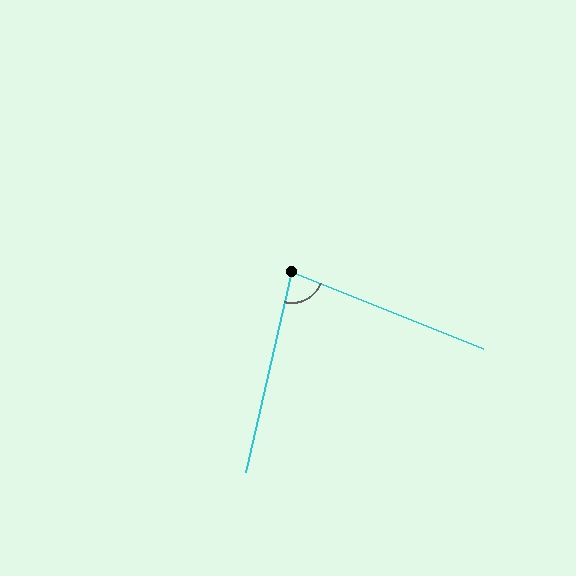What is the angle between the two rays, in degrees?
Approximately 81 degrees.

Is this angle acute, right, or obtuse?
It is acute.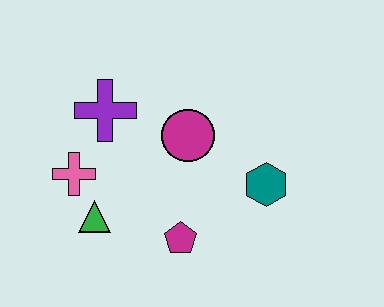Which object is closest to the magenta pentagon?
The green triangle is closest to the magenta pentagon.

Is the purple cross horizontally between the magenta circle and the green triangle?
Yes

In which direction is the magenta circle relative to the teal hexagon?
The magenta circle is to the left of the teal hexagon.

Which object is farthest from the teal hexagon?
The pink cross is farthest from the teal hexagon.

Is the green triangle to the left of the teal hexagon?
Yes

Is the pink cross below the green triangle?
No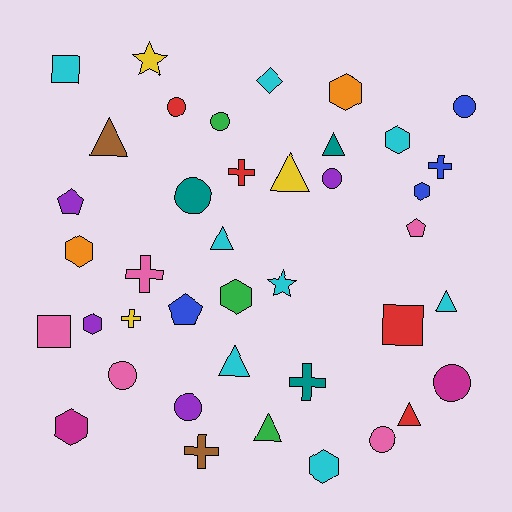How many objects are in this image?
There are 40 objects.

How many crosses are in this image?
There are 6 crosses.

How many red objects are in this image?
There are 4 red objects.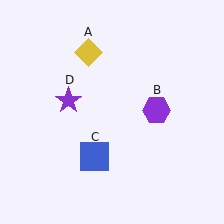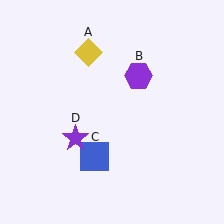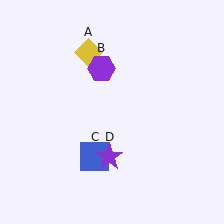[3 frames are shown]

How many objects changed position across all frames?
2 objects changed position: purple hexagon (object B), purple star (object D).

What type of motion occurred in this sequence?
The purple hexagon (object B), purple star (object D) rotated counterclockwise around the center of the scene.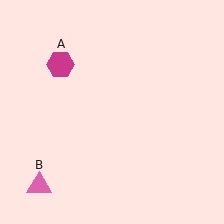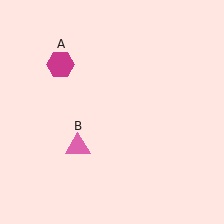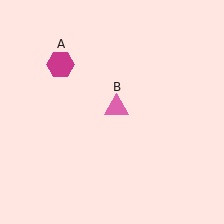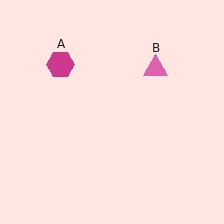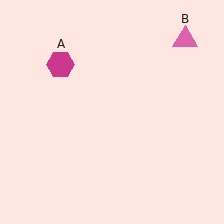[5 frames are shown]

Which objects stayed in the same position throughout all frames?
Magenta hexagon (object A) remained stationary.